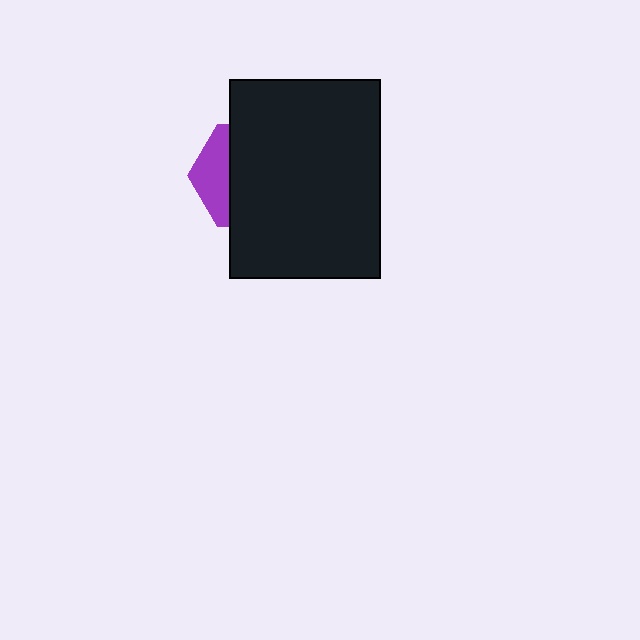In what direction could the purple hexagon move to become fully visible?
The purple hexagon could move left. That would shift it out from behind the black rectangle entirely.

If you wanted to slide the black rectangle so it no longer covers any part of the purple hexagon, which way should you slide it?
Slide it right — that is the most direct way to separate the two shapes.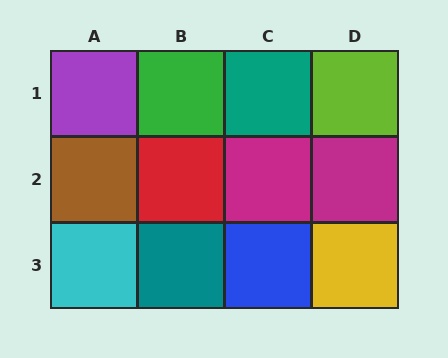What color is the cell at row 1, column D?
Lime.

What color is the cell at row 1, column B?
Green.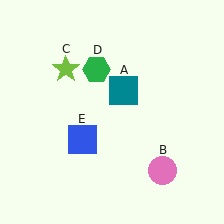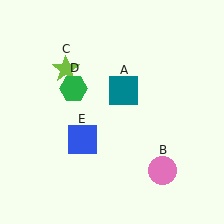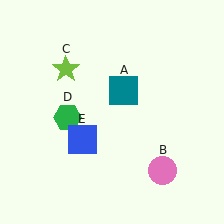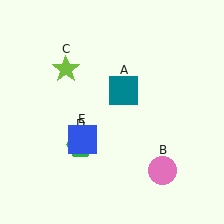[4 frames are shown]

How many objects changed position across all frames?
1 object changed position: green hexagon (object D).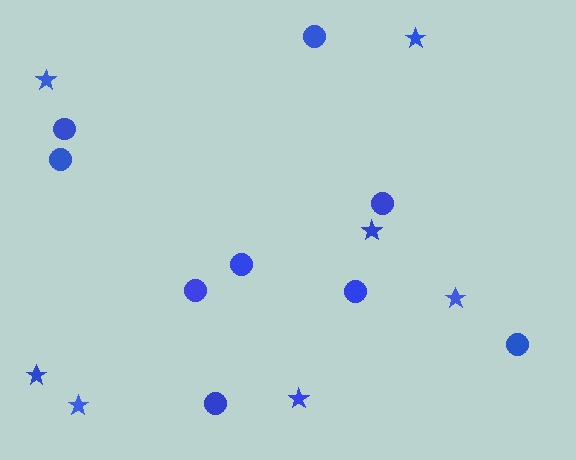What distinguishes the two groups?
There are 2 groups: one group of circles (9) and one group of stars (7).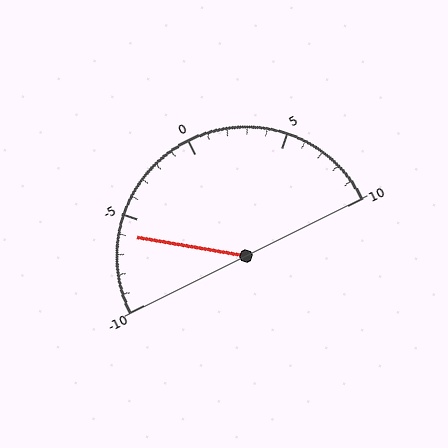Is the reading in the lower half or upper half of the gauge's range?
The reading is in the lower half of the range (-10 to 10).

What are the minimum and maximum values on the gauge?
The gauge ranges from -10 to 10.